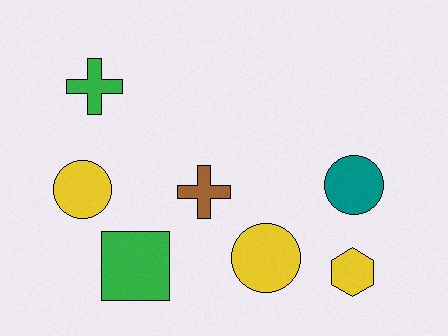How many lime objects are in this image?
There are no lime objects.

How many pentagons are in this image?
There are no pentagons.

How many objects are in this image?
There are 7 objects.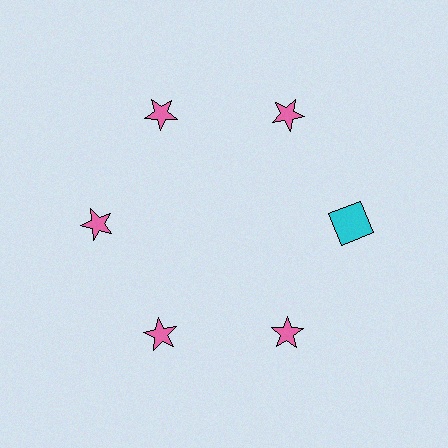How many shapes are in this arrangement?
There are 6 shapes arranged in a ring pattern.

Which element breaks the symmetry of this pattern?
The cyan square at roughly the 3 o'clock position breaks the symmetry. All other shapes are pink stars.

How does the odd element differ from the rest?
It differs in both color (cyan instead of pink) and shape (square instead of star).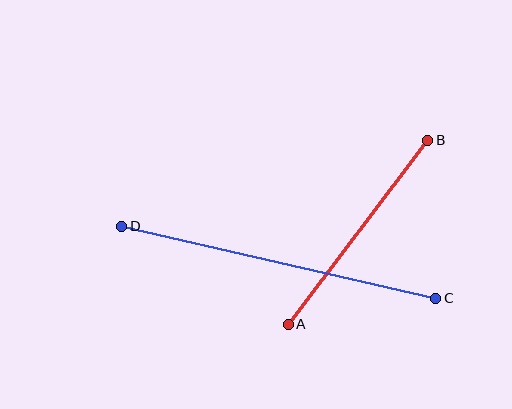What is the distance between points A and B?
The distance is approximately 231 pixels.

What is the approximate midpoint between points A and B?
The midpoint is at approximately (358, 232) pixels.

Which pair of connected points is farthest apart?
Points C and D are farthest apart.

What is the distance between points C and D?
The distance is approximately 323 pixels.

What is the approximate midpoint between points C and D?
The midpoint is at approximately (279, 262) pixels.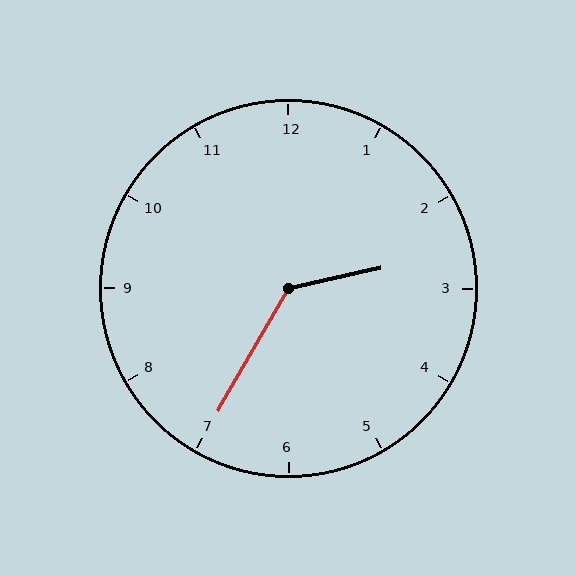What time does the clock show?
2:35.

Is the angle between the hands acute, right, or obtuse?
It is obtuse.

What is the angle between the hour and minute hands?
Approximately 132 degrees.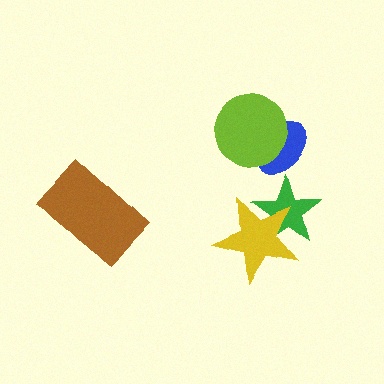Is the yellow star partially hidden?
No, no other shape covers it.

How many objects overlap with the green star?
1 object overlaps with the green star.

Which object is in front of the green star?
The yellow star is in front of the green star.